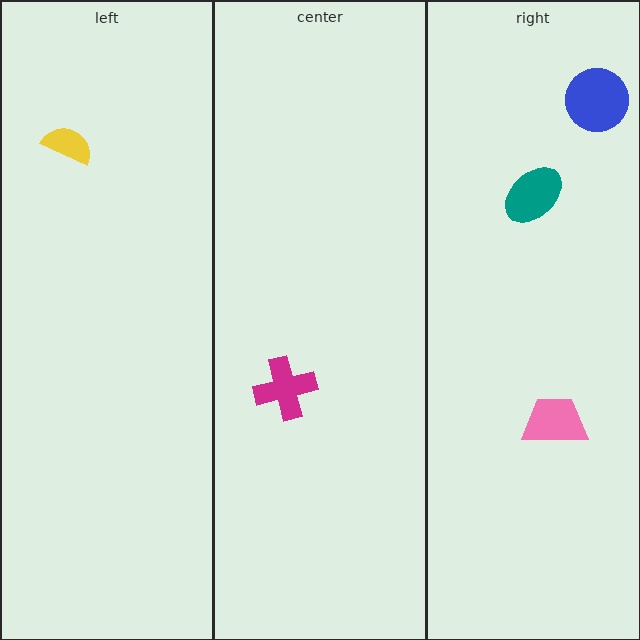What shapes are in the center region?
The magenta cross.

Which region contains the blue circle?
The right region.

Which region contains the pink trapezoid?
The right region.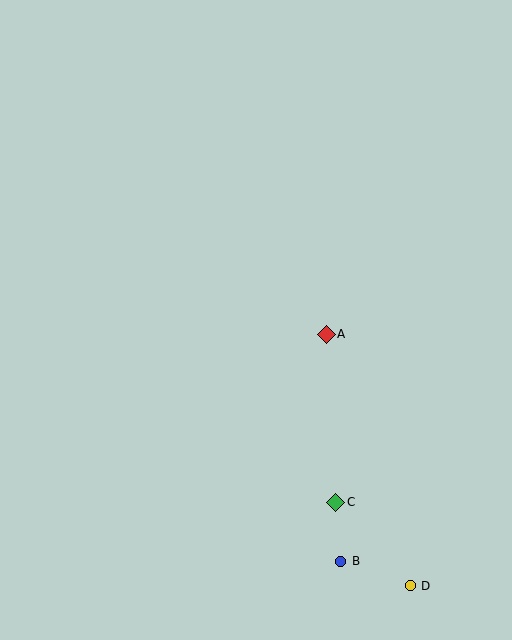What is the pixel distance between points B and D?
The distance between B and D is 74 pixels.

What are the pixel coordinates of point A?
Point A is at (326, 334).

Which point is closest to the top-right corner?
Point A is closest to the top-right corner.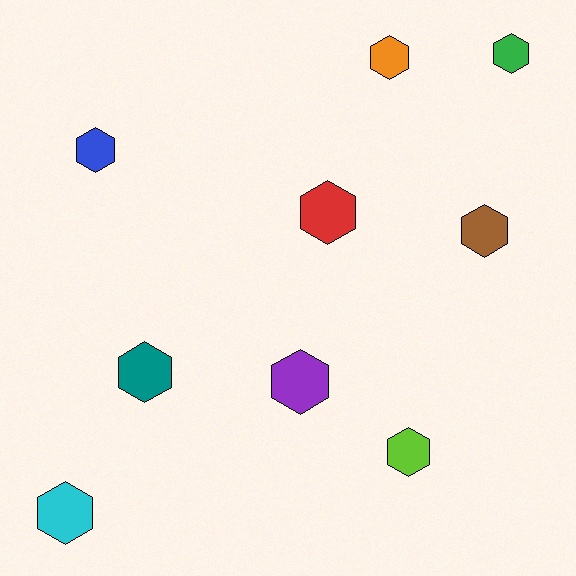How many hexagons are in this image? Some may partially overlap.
There are 9 hexagons.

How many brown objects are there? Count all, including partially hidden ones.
There is 1 brown object.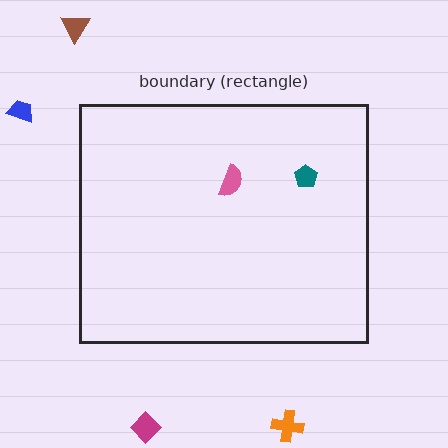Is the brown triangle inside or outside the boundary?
Outside.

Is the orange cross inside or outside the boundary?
Outside.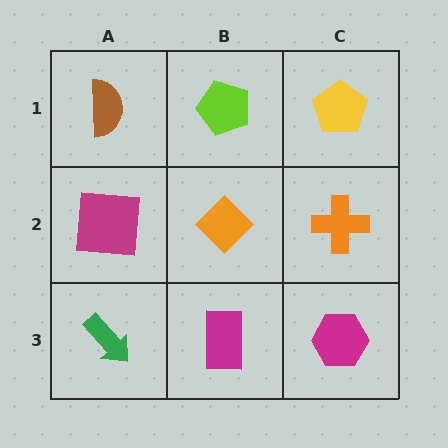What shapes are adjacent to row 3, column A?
A magenta square (row 2, column A), a magenta rectangle (row 3, column B).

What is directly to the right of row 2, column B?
An orange cross.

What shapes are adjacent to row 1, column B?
An orange diamond (row 2, column B), a brown semicircle (row 1, column A), a yellow pentagon (row 1, column C).